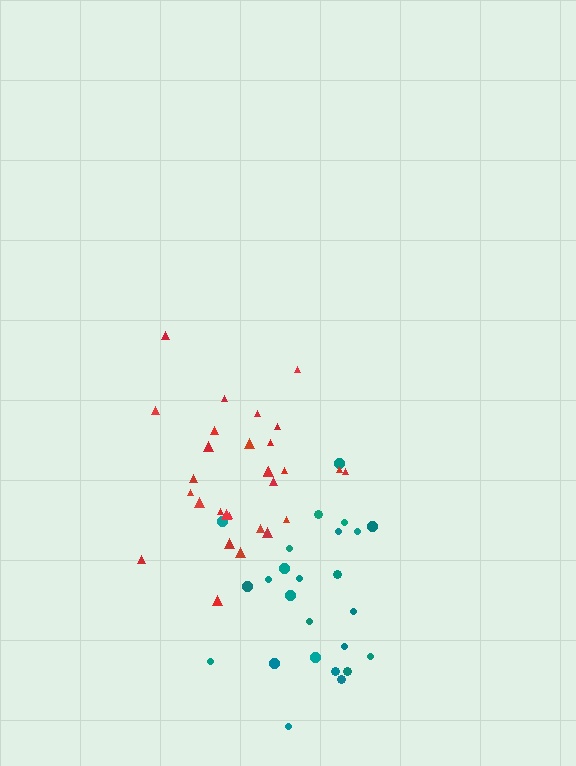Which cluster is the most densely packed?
Red.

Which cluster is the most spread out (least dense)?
Teal.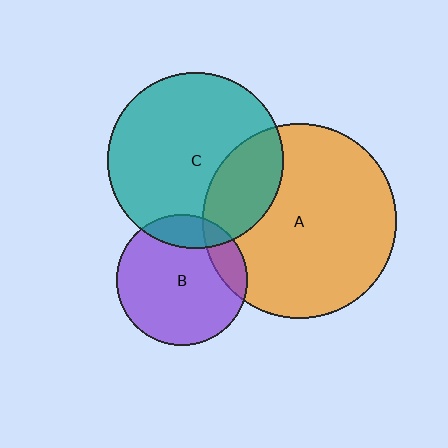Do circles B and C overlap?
Yes.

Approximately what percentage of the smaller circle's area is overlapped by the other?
Approximately 15%.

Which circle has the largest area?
Circle A (orange).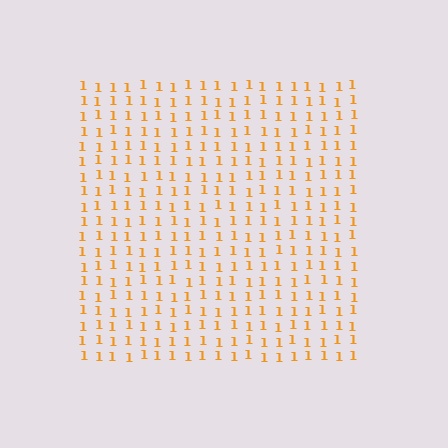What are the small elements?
The small elements are digit 1's.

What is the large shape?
The large shape is a square.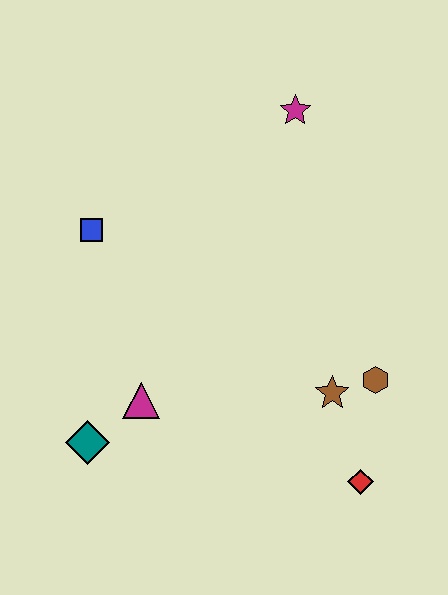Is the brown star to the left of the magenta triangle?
No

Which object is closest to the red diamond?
The brown star is closest to the red diamond.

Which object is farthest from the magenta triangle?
The magenta star is farthest from the magenta triangle.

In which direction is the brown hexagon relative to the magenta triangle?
The brown hexagon is to the right of the magenta triangle.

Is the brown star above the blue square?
No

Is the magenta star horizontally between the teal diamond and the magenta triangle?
No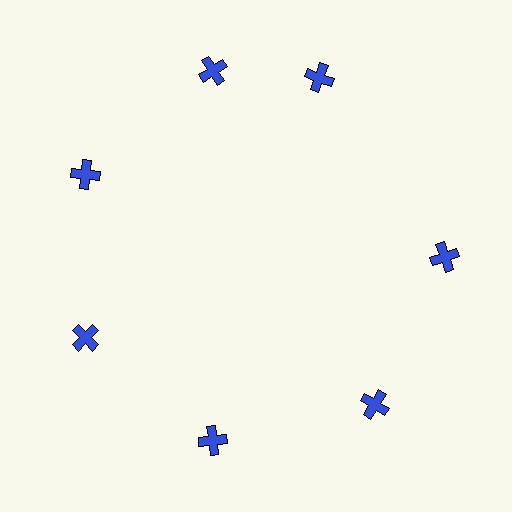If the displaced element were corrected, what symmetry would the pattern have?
It would have 7-fold rotational symmetry — the pattern would map onto itself every 51 degrees.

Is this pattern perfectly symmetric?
No. The 7 blue crosses are arranged in a ring, but one element near the 1 o'clock position is rotated out of alignment along the ring, breaking the 7-fold rotational symmetry.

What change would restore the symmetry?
The symmetry would be restored by rotating it back into even spacing with its neighbors so that all 7 crosses sit at equal angles and equal distance from the center.